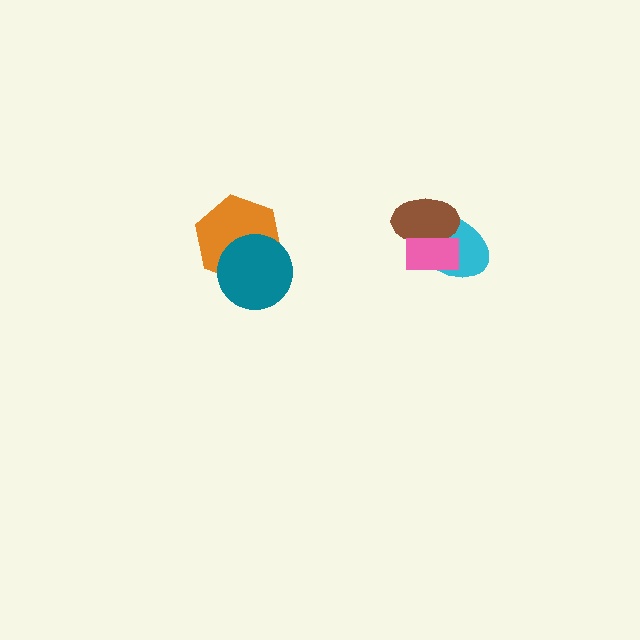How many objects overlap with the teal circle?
1 object overlaps with the teal circle.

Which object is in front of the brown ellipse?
The pink rectangle is in front of the brown ellipse.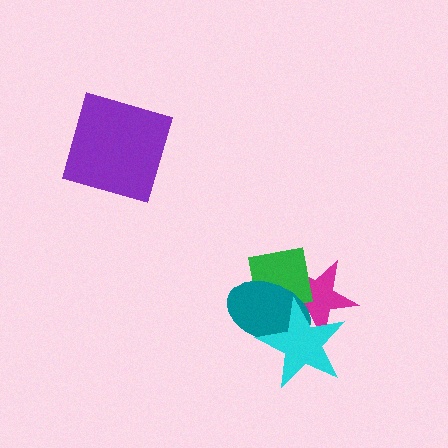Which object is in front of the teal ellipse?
The cyan star is in front of the teal ellipse.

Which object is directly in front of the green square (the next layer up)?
The teal ellipse is directly in front of the green square.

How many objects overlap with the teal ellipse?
3 objects overlap with the teal ellipse.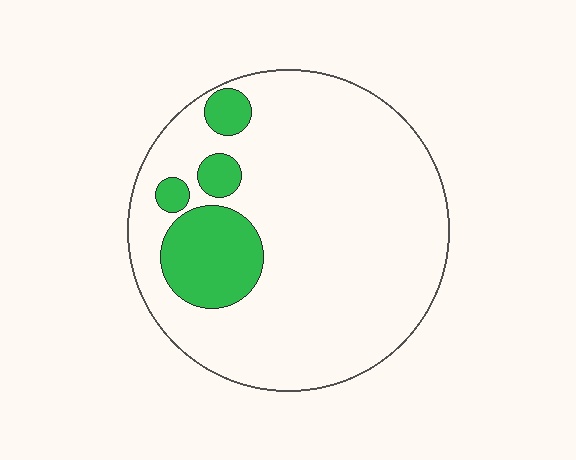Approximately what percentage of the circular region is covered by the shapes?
Approximately 15%.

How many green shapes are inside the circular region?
4.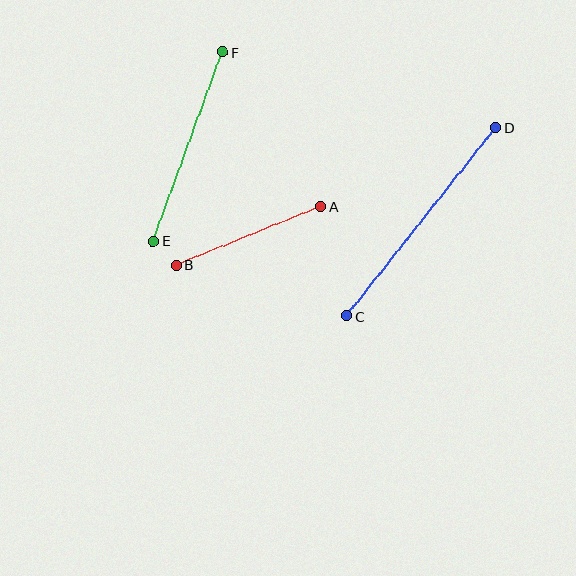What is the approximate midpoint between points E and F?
The midpoint is at approximately (188, 147) pixels.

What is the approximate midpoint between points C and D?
The midpoint is at approximately (421, 222) pixels.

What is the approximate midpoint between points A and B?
The midpoint is at approximately (249, 236) pixels.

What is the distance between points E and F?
The distance is approximately 201 pixels.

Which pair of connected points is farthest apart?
Points C and D are farthest apart.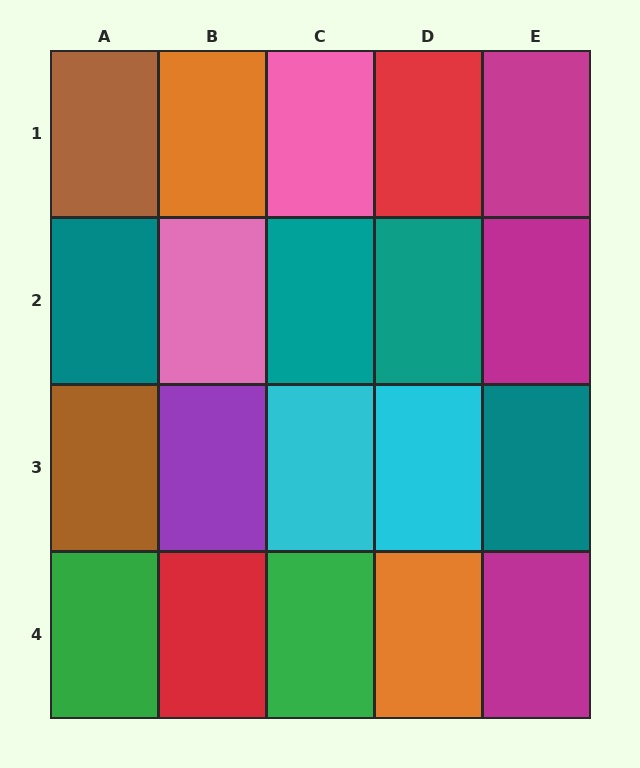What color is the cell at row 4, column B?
Red.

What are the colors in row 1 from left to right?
Brown, orange, pink, red, magenta.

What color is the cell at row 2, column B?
Pink.